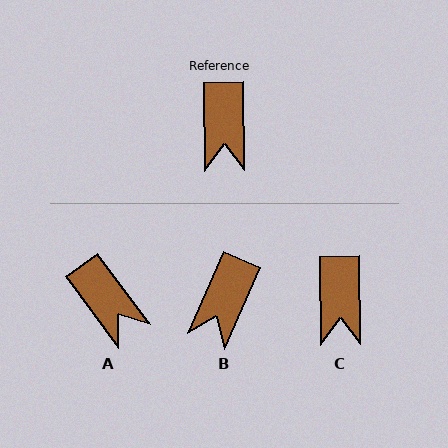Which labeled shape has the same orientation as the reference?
C.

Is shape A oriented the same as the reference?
No, it is off by about 35 degrees.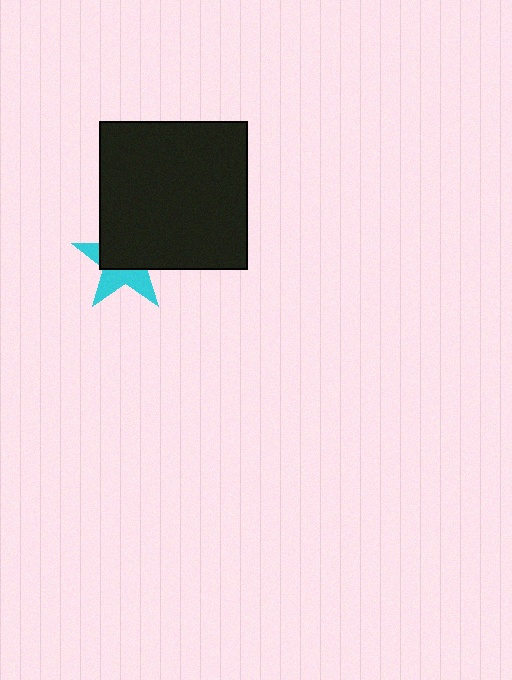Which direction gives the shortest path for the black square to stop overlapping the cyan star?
Moving toward the upper-right gives the shortest separation.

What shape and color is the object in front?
The object in front is a black square.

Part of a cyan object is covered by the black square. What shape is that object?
It is a star.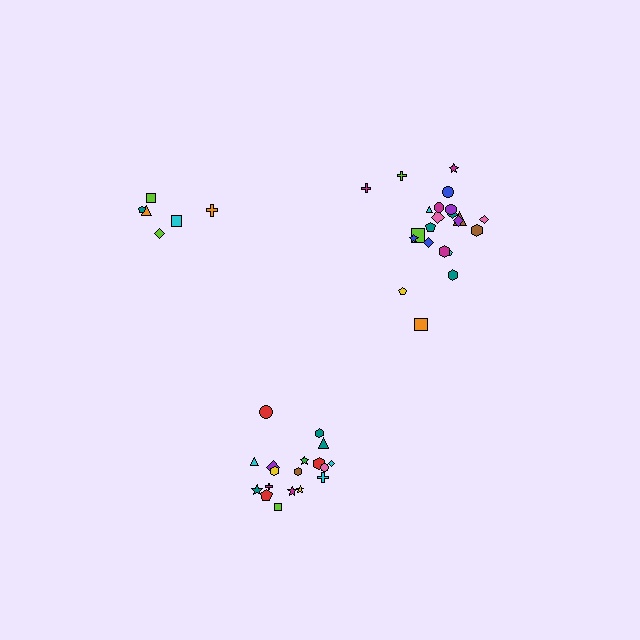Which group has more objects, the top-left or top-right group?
The top-right group.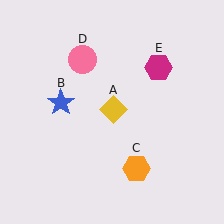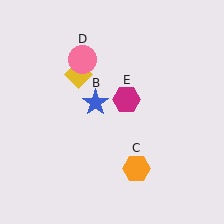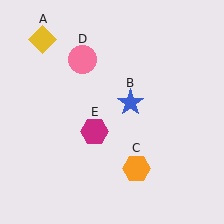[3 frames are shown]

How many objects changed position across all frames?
3 objects changed position: yellow diamond (object A), blue star (object B), magenta hexagon (object E).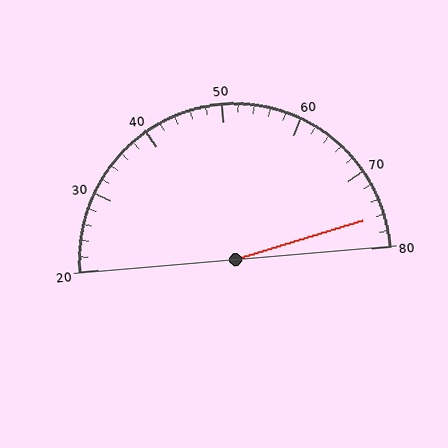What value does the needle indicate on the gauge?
The needle indicates approximately 76.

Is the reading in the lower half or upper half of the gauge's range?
The reading is in the upper half of the range (20 to 80).